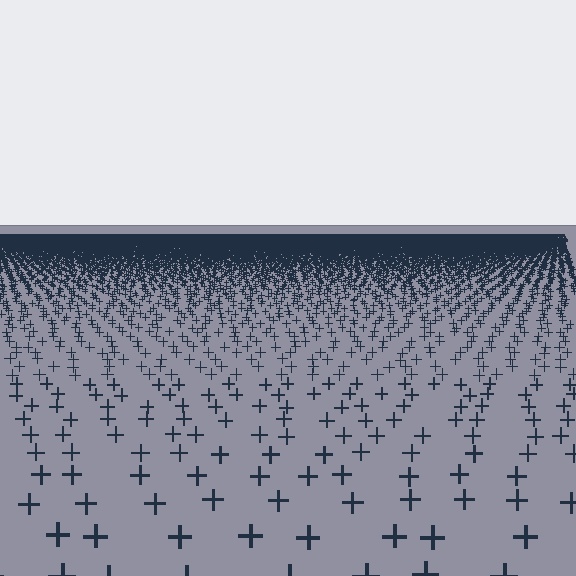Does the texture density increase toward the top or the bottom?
Density increases toward the top.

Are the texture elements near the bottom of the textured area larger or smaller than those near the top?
Larger. Near the bottom, elements are closer to the viewer and appear at a bigger on-screen size.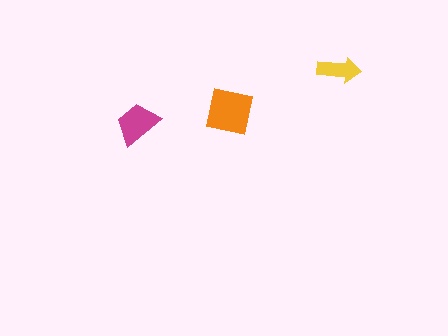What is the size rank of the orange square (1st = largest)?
1st.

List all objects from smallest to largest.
The yellow arrow, the magenta trapezoid, the orange square.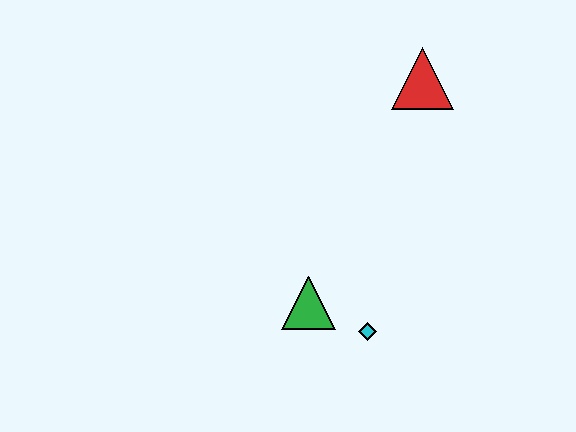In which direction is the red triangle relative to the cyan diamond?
The red triangle is above the cyan diamond.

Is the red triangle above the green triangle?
Yes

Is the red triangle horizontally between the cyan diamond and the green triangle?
No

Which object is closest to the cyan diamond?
The green triangle is closest to the cyan diamond.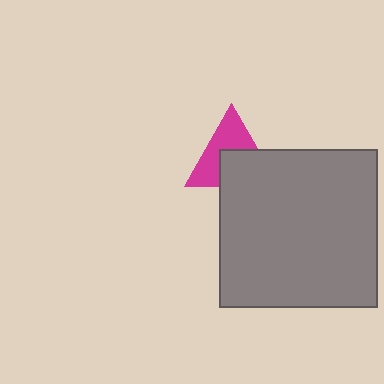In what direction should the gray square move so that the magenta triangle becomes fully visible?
The gray square should move down. That is the shortest direction to clear the overlap and leave the magenta triangle fully visible.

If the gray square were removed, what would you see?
You would see the complete magenta triangle.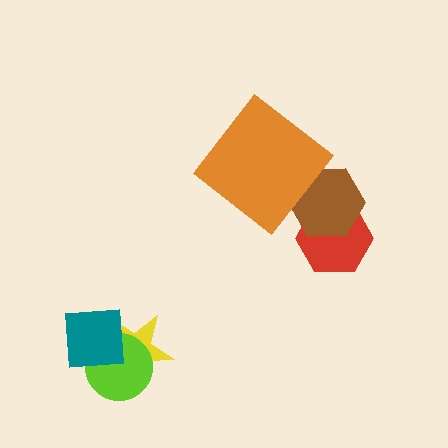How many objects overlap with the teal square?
2 objects overlap with the teal square.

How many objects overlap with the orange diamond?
1 object overlaps with the orange diamond.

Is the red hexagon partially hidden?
Yes, it is partially covered by another shape.